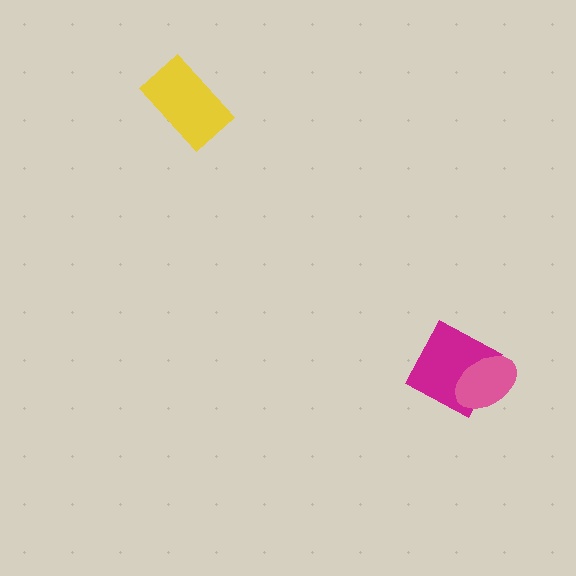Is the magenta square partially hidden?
Yes, it is partially covered by another shape.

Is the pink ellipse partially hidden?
No, no other shape covers it.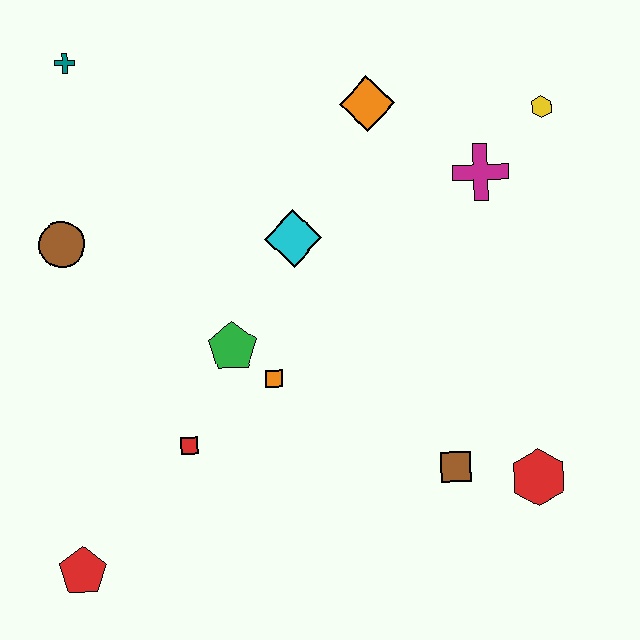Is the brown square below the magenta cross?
Yes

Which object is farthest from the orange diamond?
The red pentagon is farthest from the orange diamond.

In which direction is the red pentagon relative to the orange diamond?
The red pentagon is below the orange diamond.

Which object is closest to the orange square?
The green pentagon is closest to the orange square.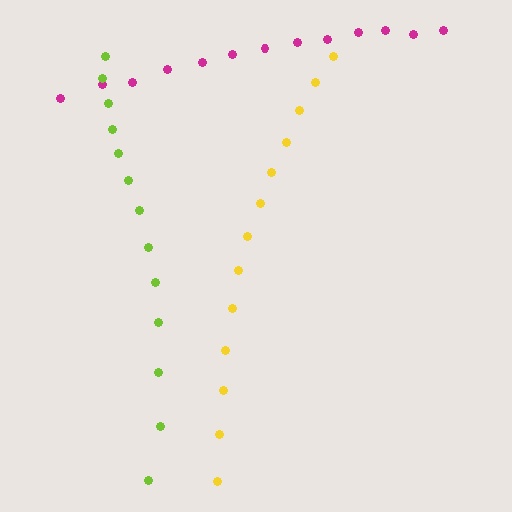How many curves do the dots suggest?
There are 3 distinct paths.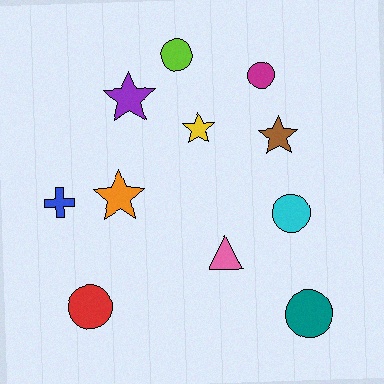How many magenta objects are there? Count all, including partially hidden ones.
There is 1 magenta object.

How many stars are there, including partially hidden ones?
There are 4 stars.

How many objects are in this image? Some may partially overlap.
There are 11 objects.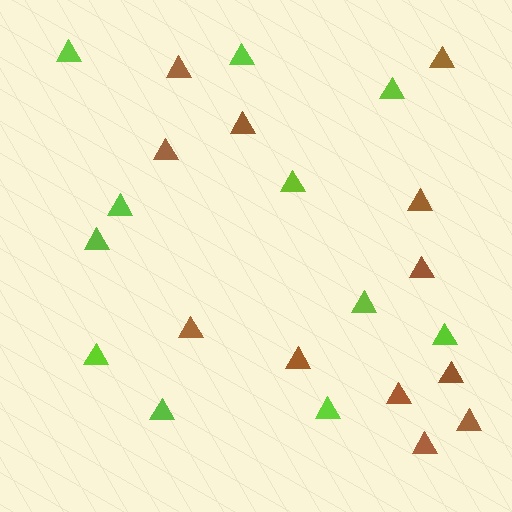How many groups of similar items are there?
There are 2 groups: one group of brown triangles (12) and one group of lime triangles (11).